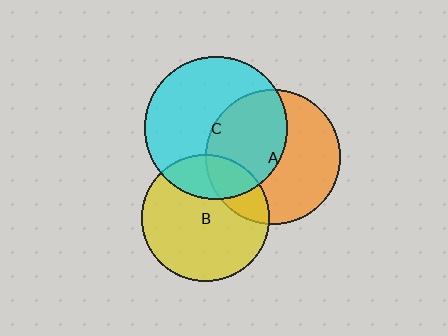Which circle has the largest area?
Circle C (cyan).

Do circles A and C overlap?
Yes.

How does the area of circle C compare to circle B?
Approximately 1.3 times.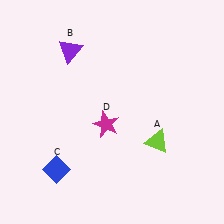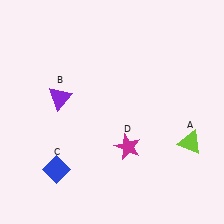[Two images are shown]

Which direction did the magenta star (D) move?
The magenta star (D) moved down.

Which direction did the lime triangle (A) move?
The lime triangle (A) moved right.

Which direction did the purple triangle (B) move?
The purple triangle (B) moved down.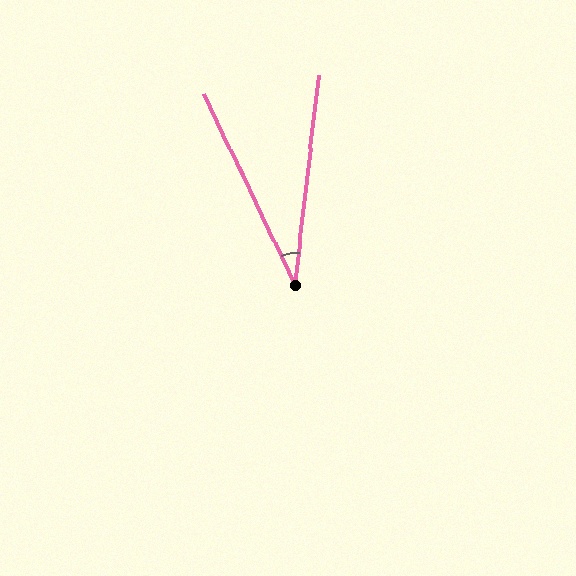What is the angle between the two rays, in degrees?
Approximately 32 degrees.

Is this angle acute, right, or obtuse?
It is acute.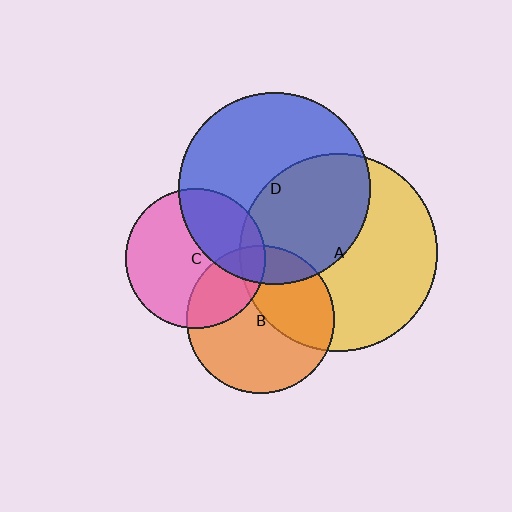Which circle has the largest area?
Circle A (yellow).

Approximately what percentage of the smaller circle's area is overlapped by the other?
Approximately 15%.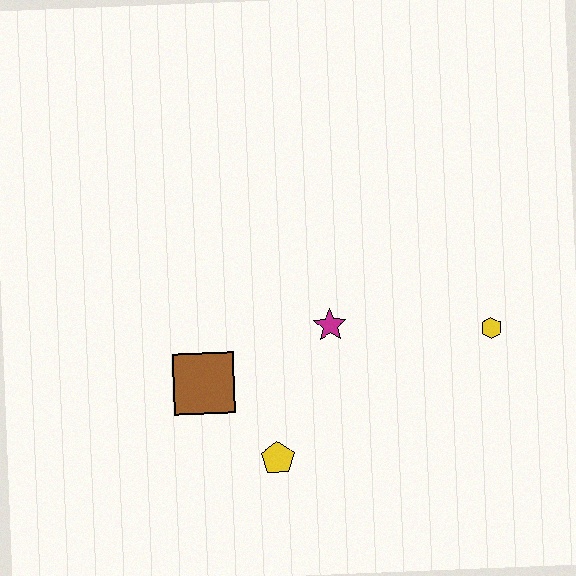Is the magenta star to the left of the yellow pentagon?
No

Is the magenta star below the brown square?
No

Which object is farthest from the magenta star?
The yellow hexagon is farthest from the magenta star.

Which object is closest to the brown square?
The yellow pentagon is closest to the brown square.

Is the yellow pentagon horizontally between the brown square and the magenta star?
Yes